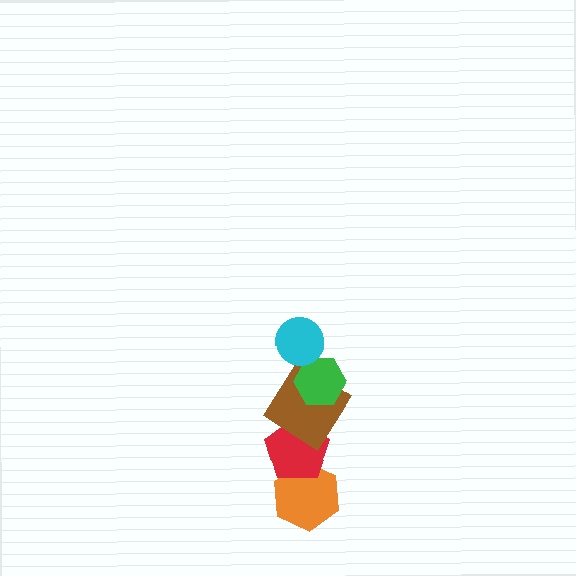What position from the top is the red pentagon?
The red pentagon is 4th from the top.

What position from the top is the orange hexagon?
The orange hexagon is 5th from the top.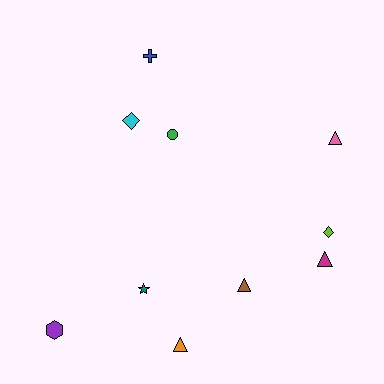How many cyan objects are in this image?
There is 1 cyan object.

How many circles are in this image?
There is 1 circle.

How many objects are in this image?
There are 10 objects.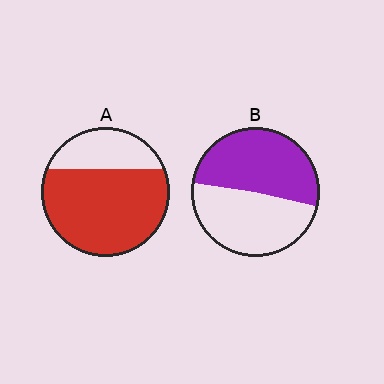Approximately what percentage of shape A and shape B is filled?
A is approximately 70% and B is approximately 50%.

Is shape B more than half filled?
Roughly half.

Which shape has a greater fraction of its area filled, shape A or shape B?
Shape A.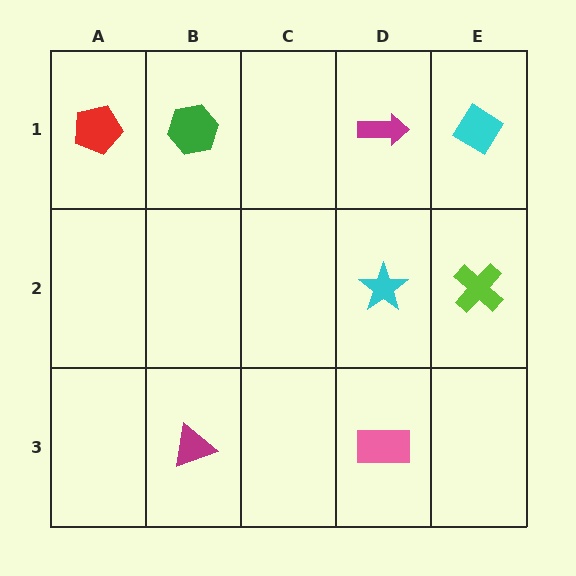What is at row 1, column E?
A cyan diamond.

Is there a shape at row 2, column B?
No, that cell is empty.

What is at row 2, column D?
A cyan star.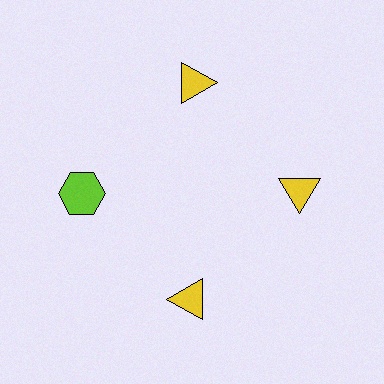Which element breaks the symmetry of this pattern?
The lime hexagon at roughly the 9 o'clock position breaks the symmetry. All other shapes are yellow triangles.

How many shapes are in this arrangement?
There are 4 shapes arranged in a ring pattern.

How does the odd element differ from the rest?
It differs in both color (lime instead of yellow) and shape (hexagon instead of triangle).